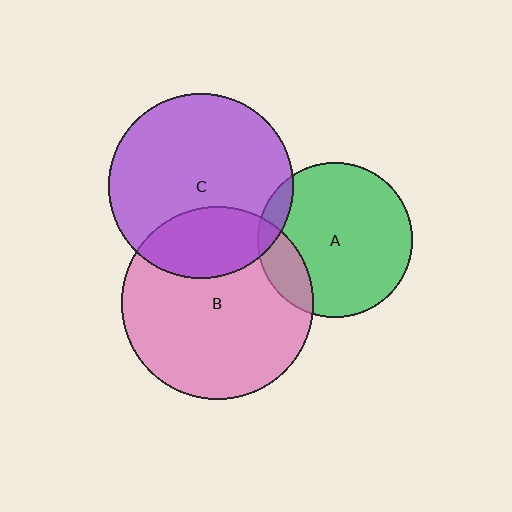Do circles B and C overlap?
Yes.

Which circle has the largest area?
Circle B (pink).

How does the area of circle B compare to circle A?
Approximately 1.5 times.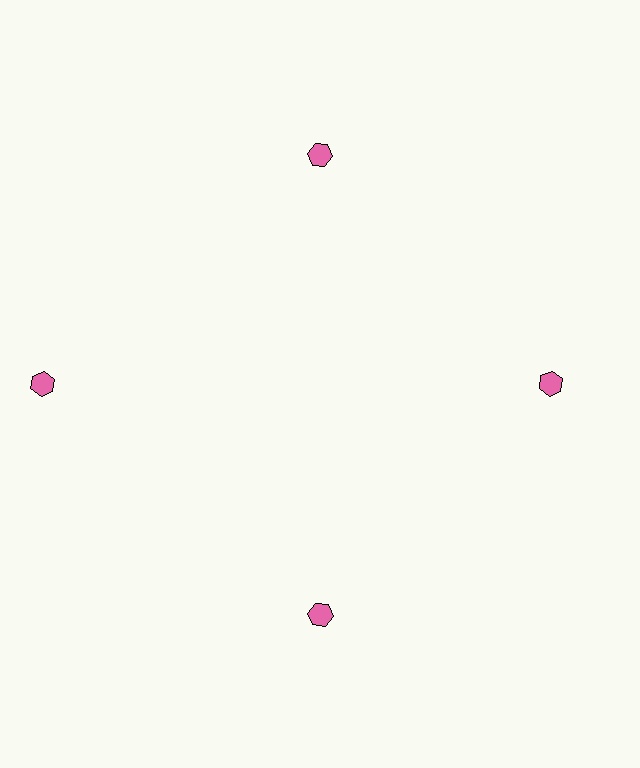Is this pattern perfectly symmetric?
No. The 4 pink hexagons are arranged in a ring, but one element near the 9 o'clock position is pushed outward from the center, breaking the 4-fold rotational symmetry.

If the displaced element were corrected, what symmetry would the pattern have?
It would have 4-fold rotational symmetry — the pattern would map onto itself every 90 degrees.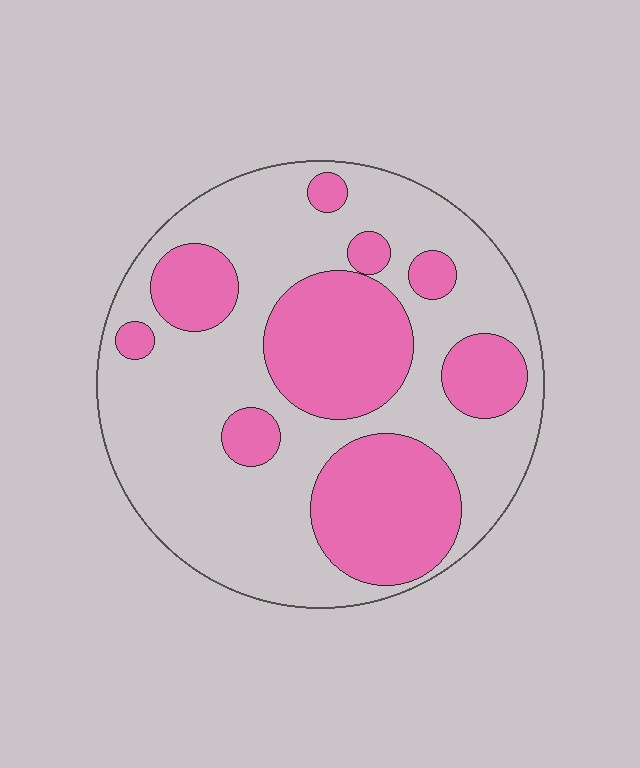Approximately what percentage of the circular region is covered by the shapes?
Approximately 35%.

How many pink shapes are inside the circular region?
9.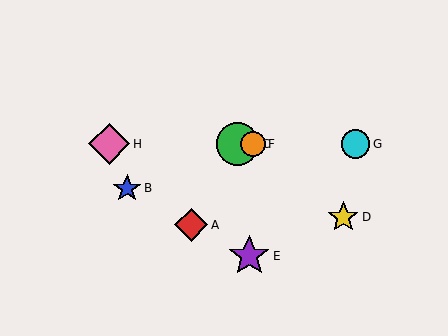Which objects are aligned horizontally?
Objects C, F, G, H are aligned horizontally.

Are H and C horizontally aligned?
Yes, both are at y≈144.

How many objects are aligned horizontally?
4 objects (C, F, G, H) are aligned horizontally.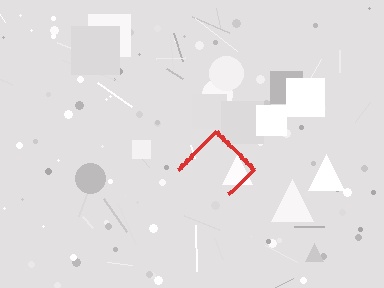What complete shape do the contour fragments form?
The contour fragments form a diamond.